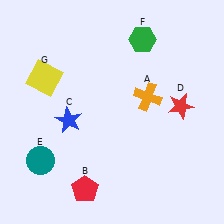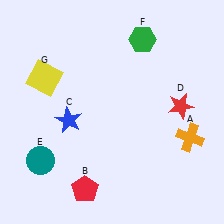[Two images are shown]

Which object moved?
The orange cross (A) moved right.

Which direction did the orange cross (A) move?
The orange cross (A) moved right.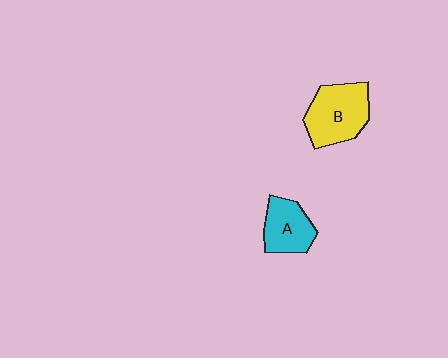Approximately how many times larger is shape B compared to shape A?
Approximately 1.4 times.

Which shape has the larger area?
Shape B (yellow).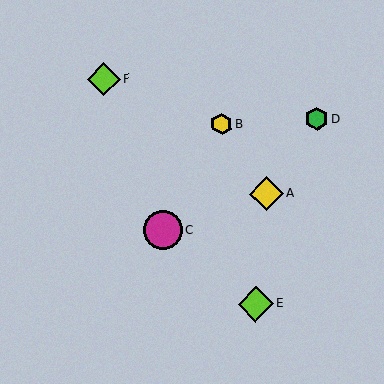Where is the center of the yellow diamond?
The center of the yellow diamond is at (266, 194).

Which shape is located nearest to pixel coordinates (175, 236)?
The magenta circle (labeled C) at (163, 230) is nearest to that location.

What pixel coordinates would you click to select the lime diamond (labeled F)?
Click at (104, 79) to select the lime diamond F.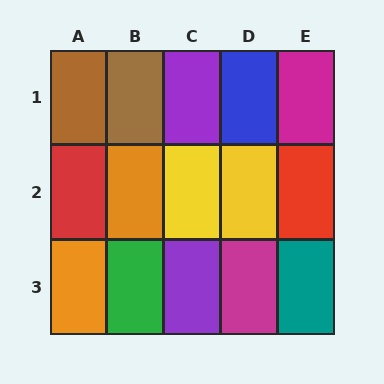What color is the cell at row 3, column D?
Magenta.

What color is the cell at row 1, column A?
Brown.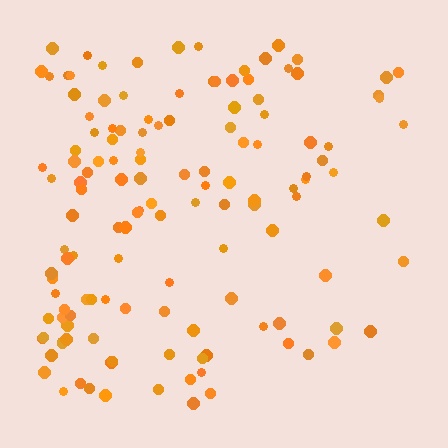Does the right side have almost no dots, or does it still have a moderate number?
Still a moderate number, just noticeably fewer than the left.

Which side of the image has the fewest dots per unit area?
The right.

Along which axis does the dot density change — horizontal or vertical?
Horizontal.